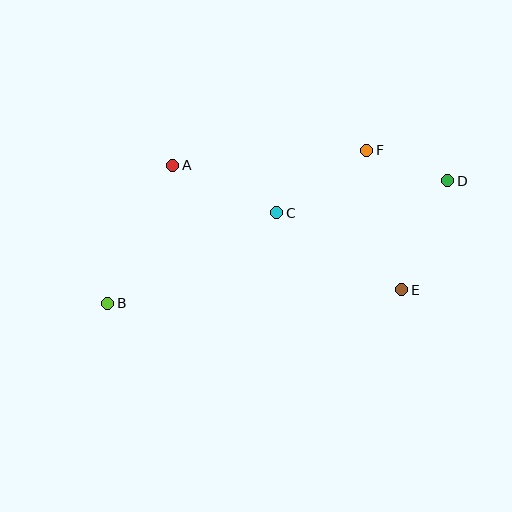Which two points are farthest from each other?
Points B and D are farthest from each other.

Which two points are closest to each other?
Points D and F are closest to each other.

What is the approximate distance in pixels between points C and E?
The distance between C and E is approximately 146 pixels.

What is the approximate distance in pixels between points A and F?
The distance between A and F is approximately 194 pixels.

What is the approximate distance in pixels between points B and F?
The distance between B and F is approximately 301 pixels.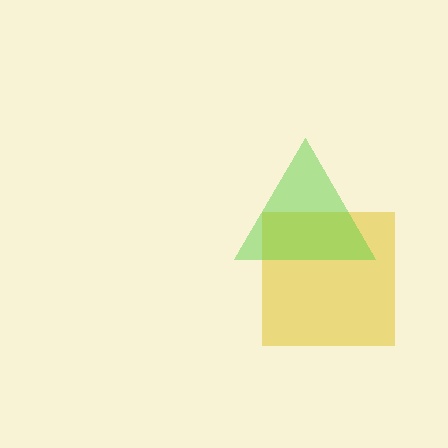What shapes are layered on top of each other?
The layered shapes are: a yellow square, a lime triangle.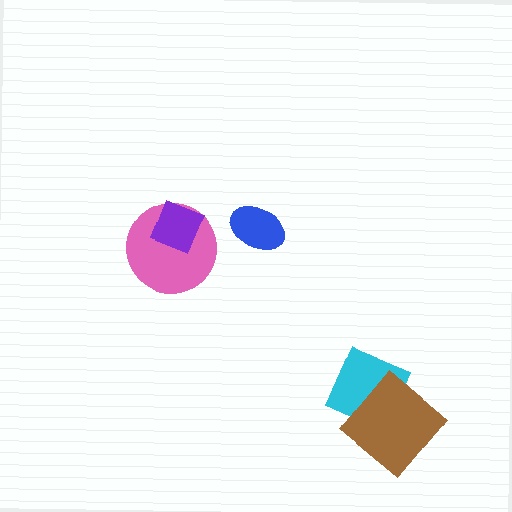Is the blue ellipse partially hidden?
No, no other shape covers it.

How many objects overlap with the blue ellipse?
0 objects overlap with the blue ellipse.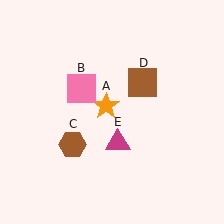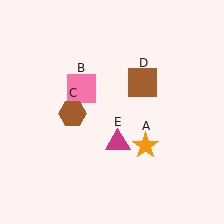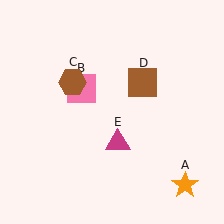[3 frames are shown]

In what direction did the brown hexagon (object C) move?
The brown hexagon (object C) moved up.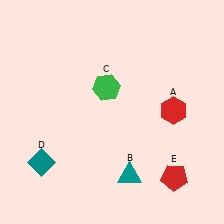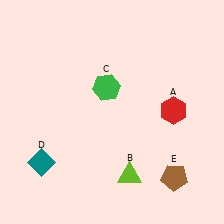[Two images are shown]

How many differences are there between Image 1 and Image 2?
There are 2 differences between the two images.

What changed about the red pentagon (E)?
In Image 1, E is red. In Image 2, it changed to brown.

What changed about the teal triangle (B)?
In Image 1, B is teal. In Image 2, it changed to lime.